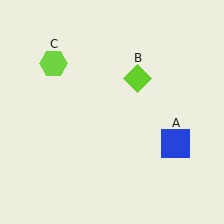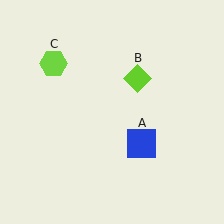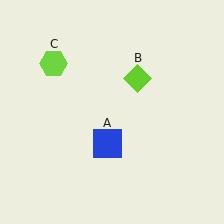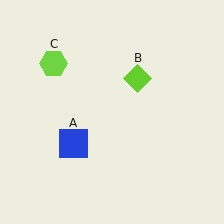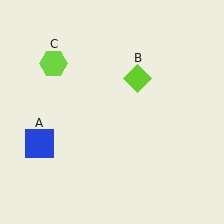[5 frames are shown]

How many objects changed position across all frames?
1 object changed position: blue square (object A).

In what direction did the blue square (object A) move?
The blue square (object A) moved left.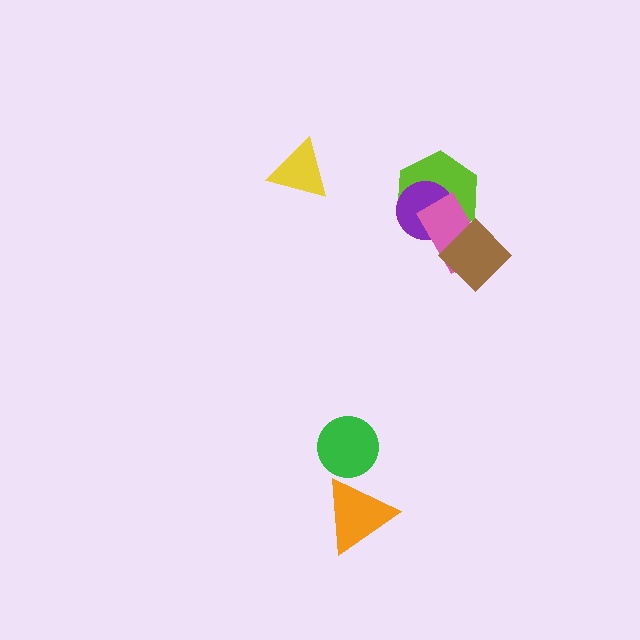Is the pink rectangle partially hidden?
Yes, it is partially covered by another shape.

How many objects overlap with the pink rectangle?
3 objects overlap with the pink rectangle.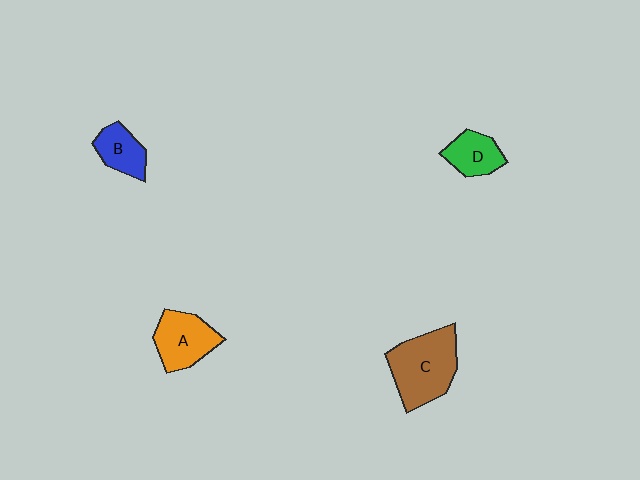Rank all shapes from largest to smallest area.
From largest to smallest: C (brown), A (orange), D (green), B (blue).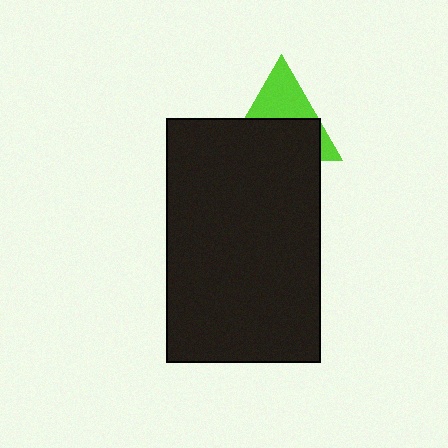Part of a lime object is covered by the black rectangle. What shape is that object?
It is a triangle.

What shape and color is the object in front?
The object in front is a black rectangle.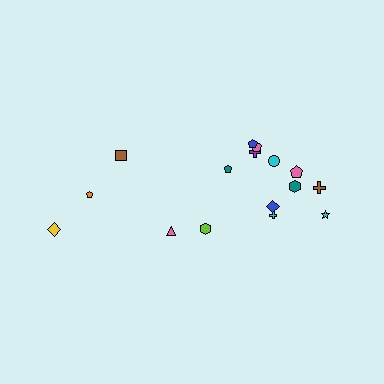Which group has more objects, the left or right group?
The right group.